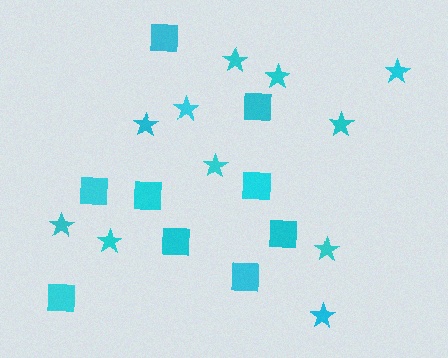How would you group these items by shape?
There are 2 groups: one group of squares (9) and one group of stars (11).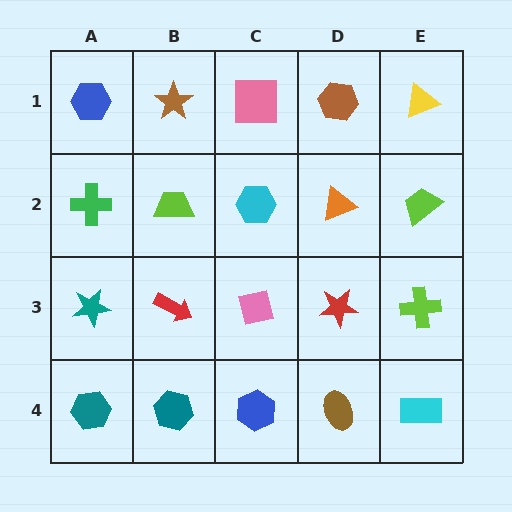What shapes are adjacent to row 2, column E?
A yellow triangle (row 1, column E), a lime cross (row 3, column E), an orange triangle (row 2, column D).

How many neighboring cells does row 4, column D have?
3.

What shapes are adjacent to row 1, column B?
A lime trapezoid (row 2, column B), a blue hexagon (row 1, column A), a pink square (row 1, column C).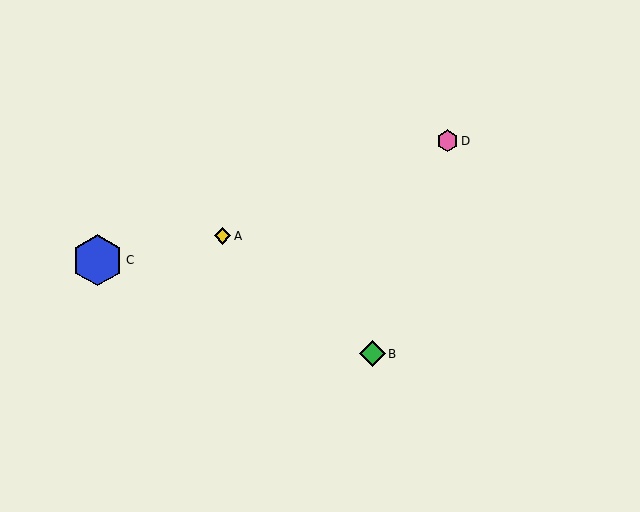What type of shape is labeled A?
Shape A is a yellow diamond.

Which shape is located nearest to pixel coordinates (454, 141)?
The pink hexagon (labeled D) at (448, 141) is nearest to that location.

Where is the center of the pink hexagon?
The center of the pink hexagon is at (448, 141).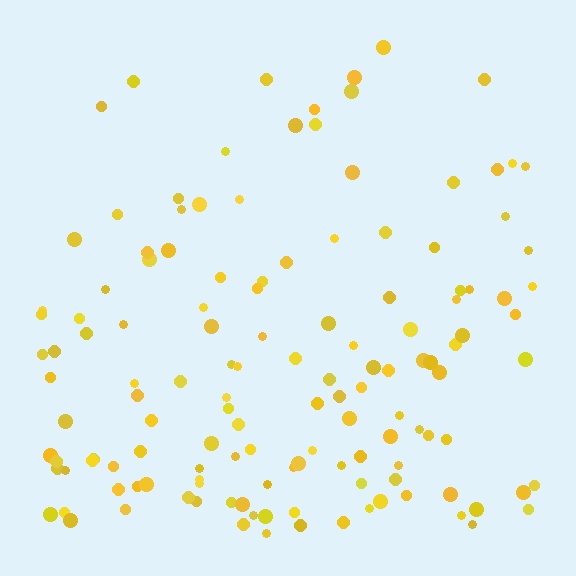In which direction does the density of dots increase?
From top to bottom, with the bottom side densest.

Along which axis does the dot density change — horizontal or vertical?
Vertical.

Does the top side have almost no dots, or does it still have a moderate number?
Still a moderate number, just noticeably fewer than the bottom.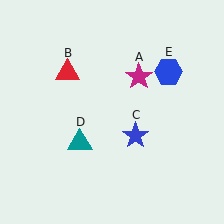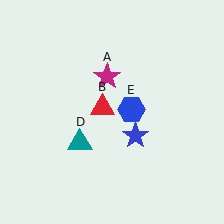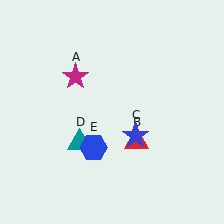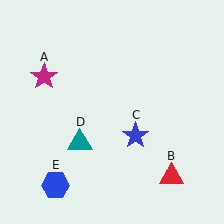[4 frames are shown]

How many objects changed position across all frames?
3 objects changed position: magenta star (object A), red triangle (object B), blue hexagon (object E).